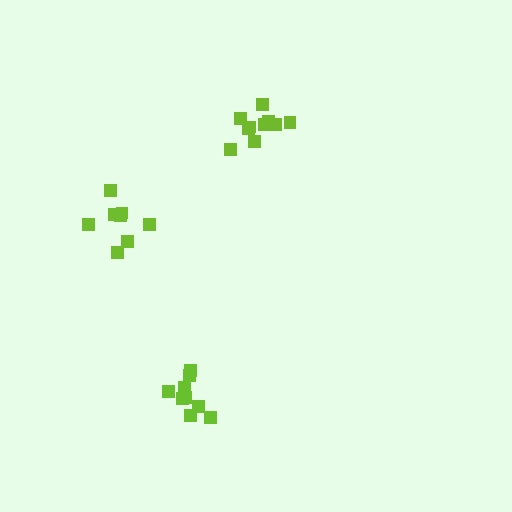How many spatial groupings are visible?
There are 3 spatial groupings.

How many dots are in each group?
Group 1: 8 dots, Group 2: 9 dots, Group 3: 11 dots (28 total).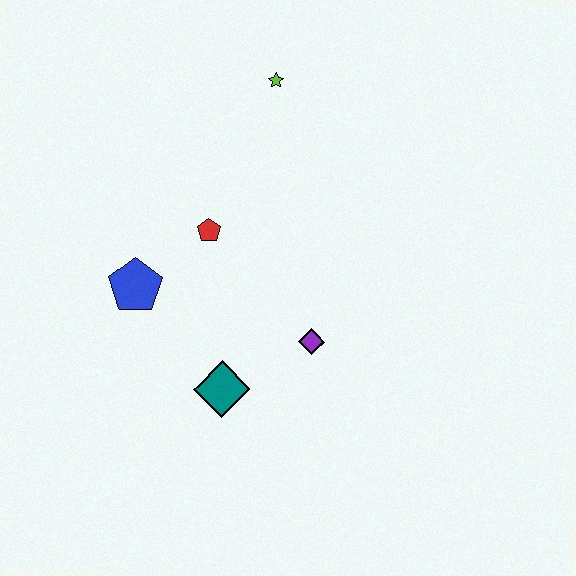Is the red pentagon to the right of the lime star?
No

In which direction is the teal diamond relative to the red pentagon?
The teal diamond is below the red pentagon.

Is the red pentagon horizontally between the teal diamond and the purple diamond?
No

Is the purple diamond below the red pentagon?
Yes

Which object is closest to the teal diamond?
The purple diamond is closest to the teal diamond.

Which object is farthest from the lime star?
The teal diamond is farthest from the lime star.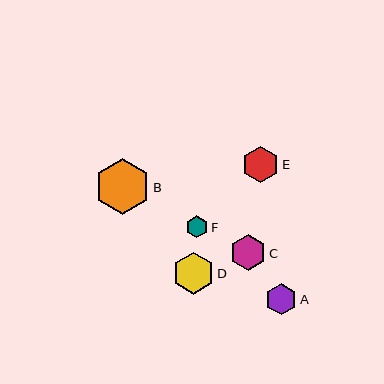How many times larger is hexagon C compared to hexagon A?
Hexagon C is approximately 1.1 times the size of hexagon A.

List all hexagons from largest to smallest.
From largest to smallest: B, D, E, C, A, F.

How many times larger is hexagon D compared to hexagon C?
Hexagon D is approximately 1.2 times the size of hexagon C.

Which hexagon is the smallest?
Hexagon F is the smallest with a size of approximately 22 pixels.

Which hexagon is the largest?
Hexagon B is the largest with a size of approximately 56 pixels.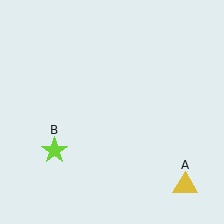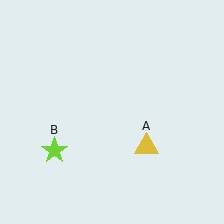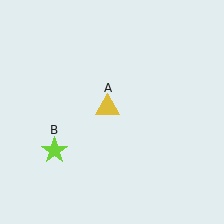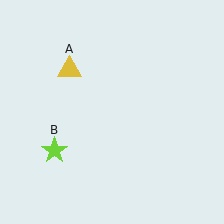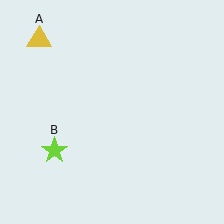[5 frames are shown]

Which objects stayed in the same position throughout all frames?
Lime star (object B) remained stationary.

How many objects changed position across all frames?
1 object changed position: yellow triangle (object A).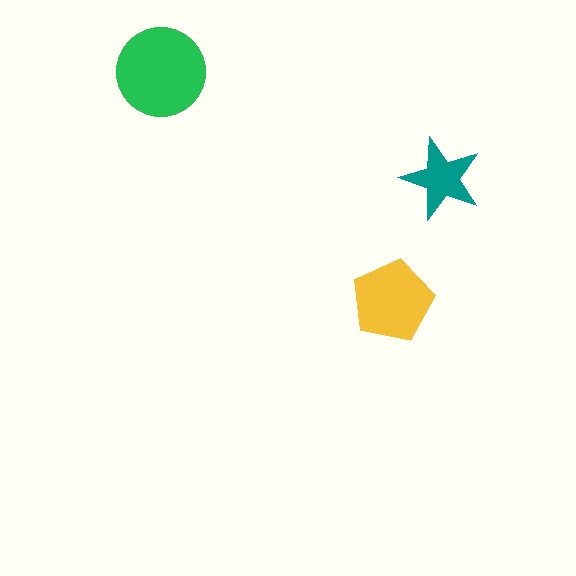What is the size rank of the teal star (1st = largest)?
3rd.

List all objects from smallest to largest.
The teal star, the yellow pentagon, the green circle.